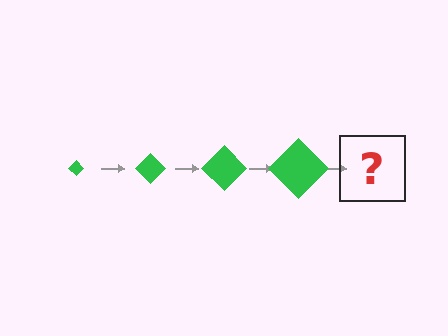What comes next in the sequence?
The next element should be a green diamond, larger than the previous one.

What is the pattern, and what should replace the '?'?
The pattern is that the diamond gets progressively larger each step. The '?' should be a green diamond, larger than the previous one.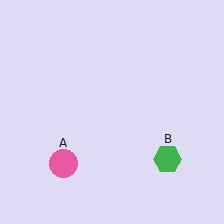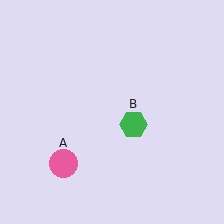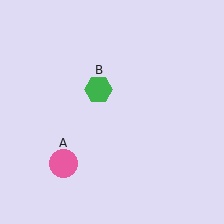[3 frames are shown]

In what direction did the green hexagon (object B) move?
The green hexagon (object B) moved up and to the left.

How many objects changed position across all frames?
1 object changed position: green hexagon (object B).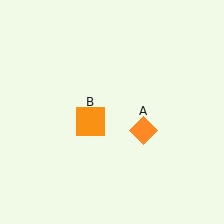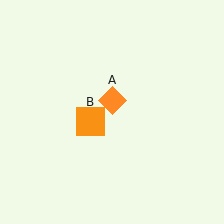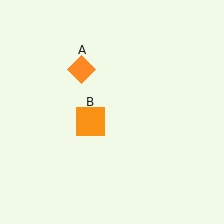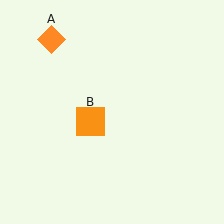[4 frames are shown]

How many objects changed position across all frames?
1 object changed position: orange diamond (object A).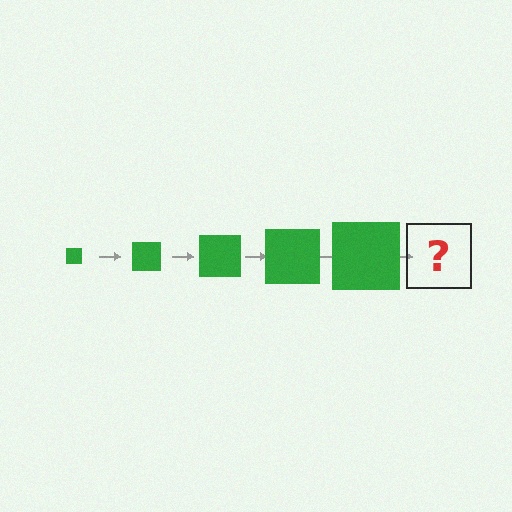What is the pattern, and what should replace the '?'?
The pattern is that the square gets progressively larger each step. The '?' should be a green square, larger than the previous one.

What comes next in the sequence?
The next element should be a green square, larger than the previous one.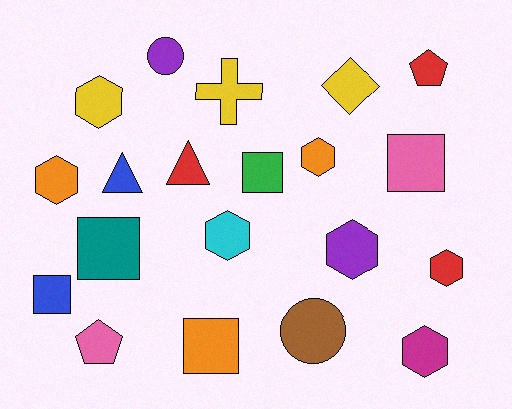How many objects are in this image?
There are 20 objects.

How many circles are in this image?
There are 2 circles.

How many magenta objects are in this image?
There is 1 magenta object.